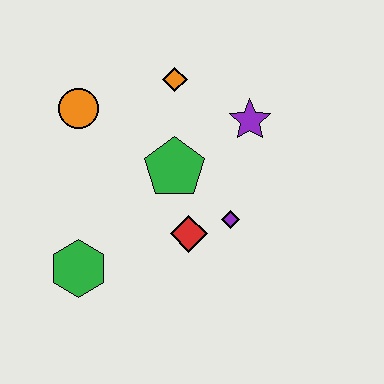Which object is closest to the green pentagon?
The red diamond is closest to the green pentagon.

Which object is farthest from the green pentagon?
The green hexagon is farthest from the green pentagon.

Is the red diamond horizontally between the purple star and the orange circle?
Yes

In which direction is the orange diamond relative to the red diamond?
The orange diamond is above the red diamond.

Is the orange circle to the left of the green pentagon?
Yes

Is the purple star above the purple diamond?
Yes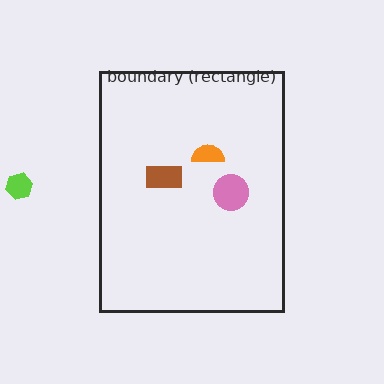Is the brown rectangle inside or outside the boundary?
Inside.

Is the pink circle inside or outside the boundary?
Inside.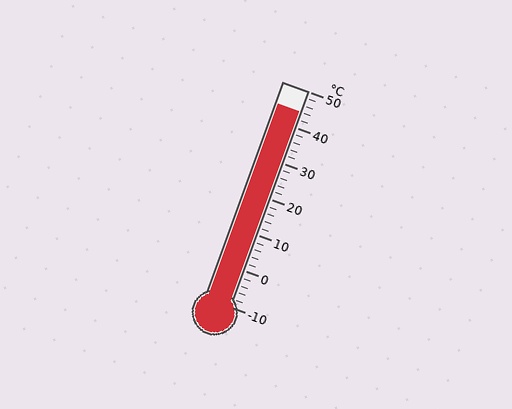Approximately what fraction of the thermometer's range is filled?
The thermometer is filled to approximately 90% of its range.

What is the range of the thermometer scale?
The thermometer scale ranges from -10°C to 50°C.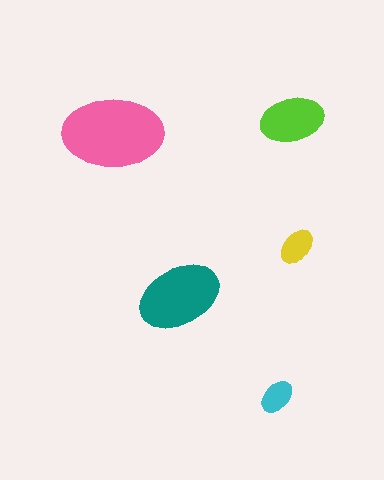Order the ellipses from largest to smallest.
the pink one, the teal one, the lime one, the yellow one, the cyan one.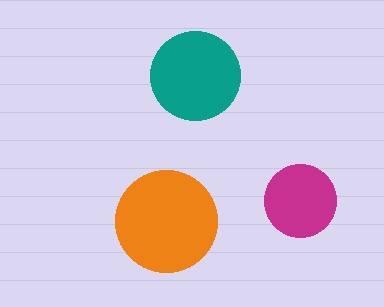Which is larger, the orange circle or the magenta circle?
The orange one.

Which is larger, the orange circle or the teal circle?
The orange one.